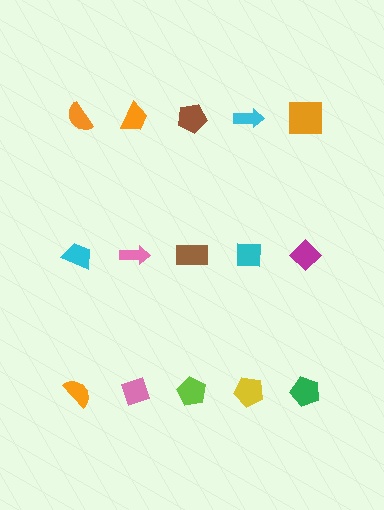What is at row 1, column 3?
A brown pentagon.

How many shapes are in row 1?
5 shapes.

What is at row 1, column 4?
A cyan arrow.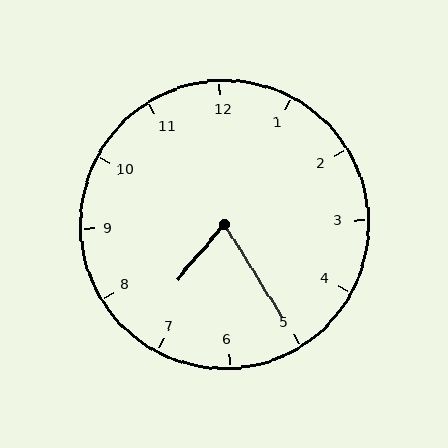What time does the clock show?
7:25.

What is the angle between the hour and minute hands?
Approximately 72 degrees.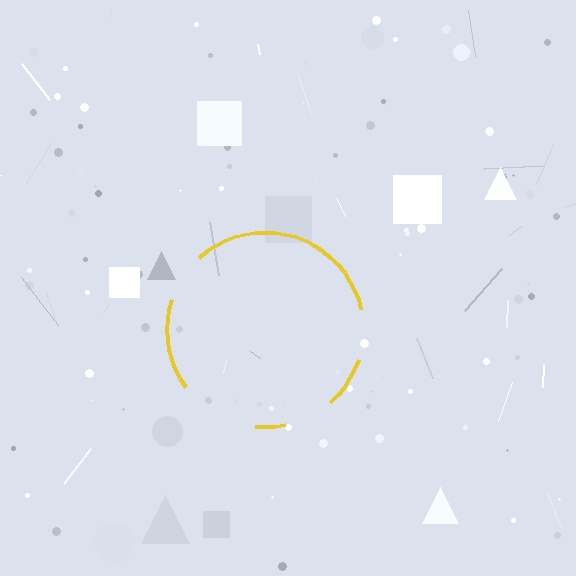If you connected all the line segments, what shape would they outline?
They would outline a circle.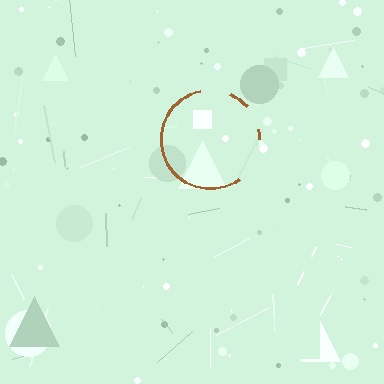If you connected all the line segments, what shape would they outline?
They would outline a circle.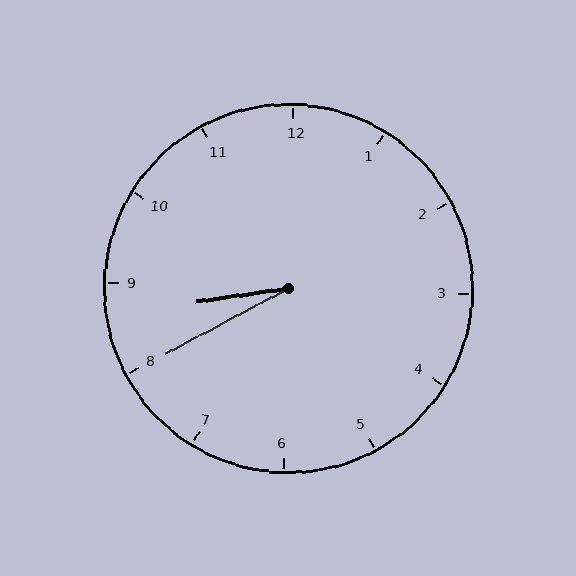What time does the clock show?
8:40.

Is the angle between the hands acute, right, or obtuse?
It is acute.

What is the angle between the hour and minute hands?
Approximately 20 degrees.